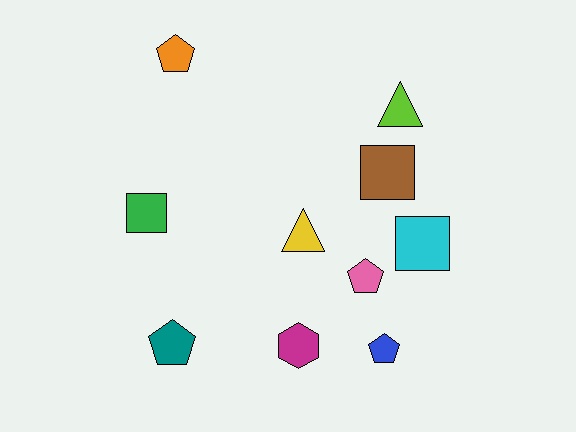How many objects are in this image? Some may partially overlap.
There are 10 objects.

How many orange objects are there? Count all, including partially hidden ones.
There is 1 orange object.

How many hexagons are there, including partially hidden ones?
There is 1 hexagon.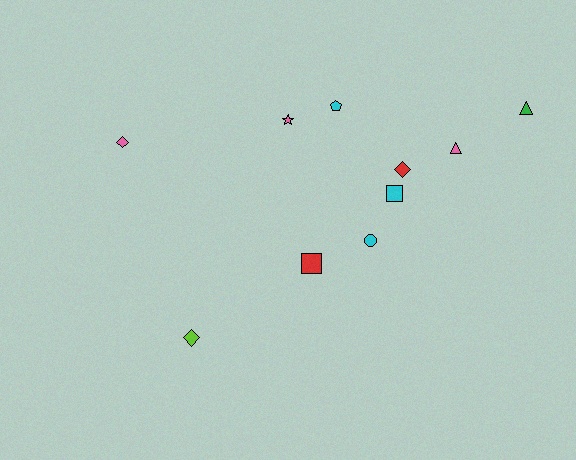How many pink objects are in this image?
There are 3 pink objects.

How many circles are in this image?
There is 1 circle.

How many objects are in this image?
There are 10 objects.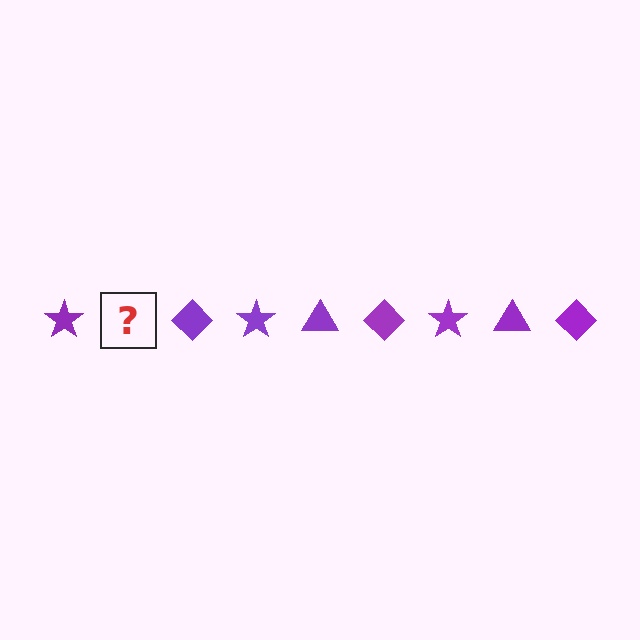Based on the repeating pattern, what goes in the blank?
The blank should be a purple triangle.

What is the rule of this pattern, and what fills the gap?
The rule is that the pattern cycles through star, triangle, diamond shapes in purple. The gap should be filled with a purple triangle.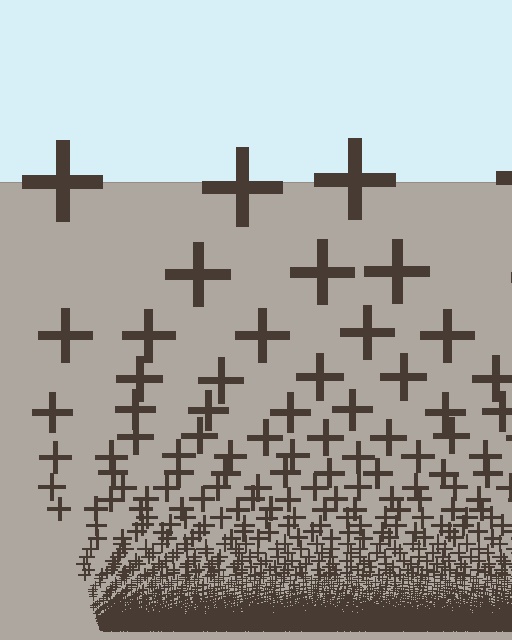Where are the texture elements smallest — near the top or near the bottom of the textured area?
Near the bottom.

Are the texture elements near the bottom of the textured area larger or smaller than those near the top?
Smaller. The gradient is inverted — elements near the bottom are smaller and denser.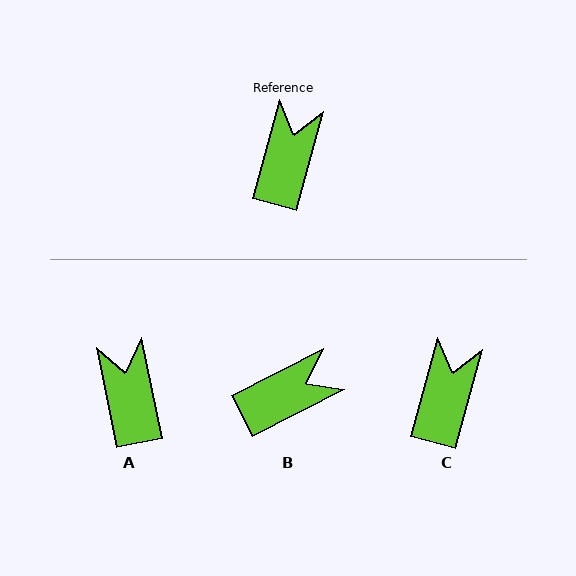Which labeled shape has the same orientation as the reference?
C.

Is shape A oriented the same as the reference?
No, it is off by about 27 degrees.